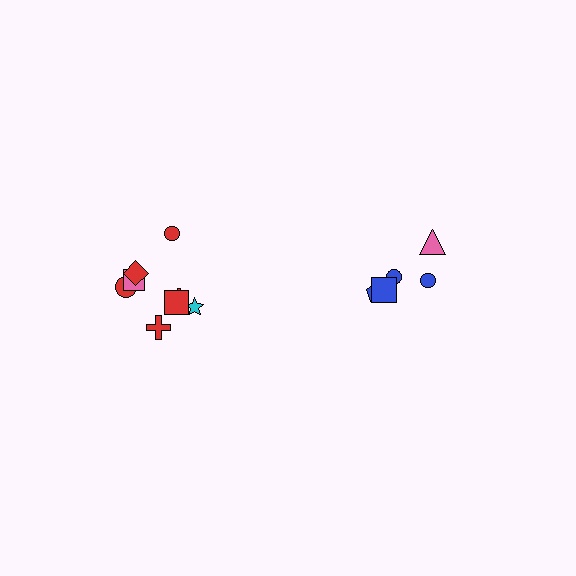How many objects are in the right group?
There are 5 objects.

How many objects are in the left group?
There are 8 objects.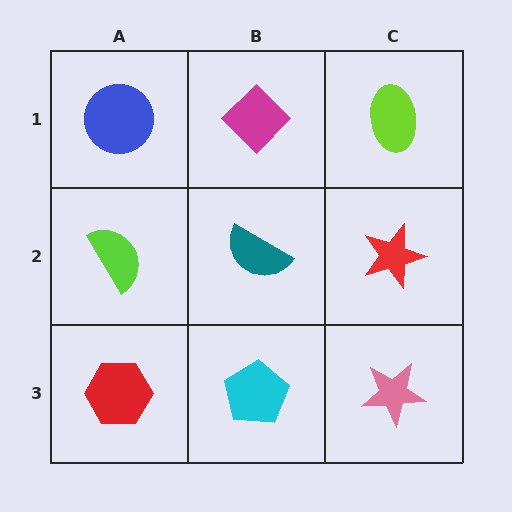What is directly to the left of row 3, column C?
A cyan pentagon.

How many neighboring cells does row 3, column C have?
2.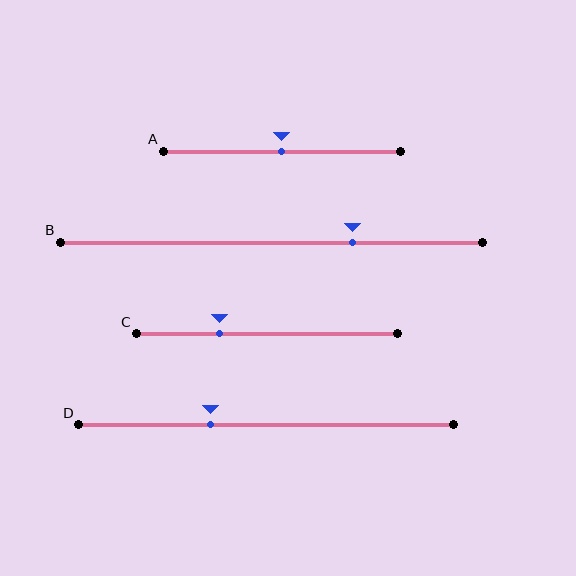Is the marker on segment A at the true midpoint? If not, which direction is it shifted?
Yes, the marker on segment A is at the true midpoint.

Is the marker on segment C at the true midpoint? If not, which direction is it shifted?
No, the marker on segment C is shifted to the left by about 18% of the segment length.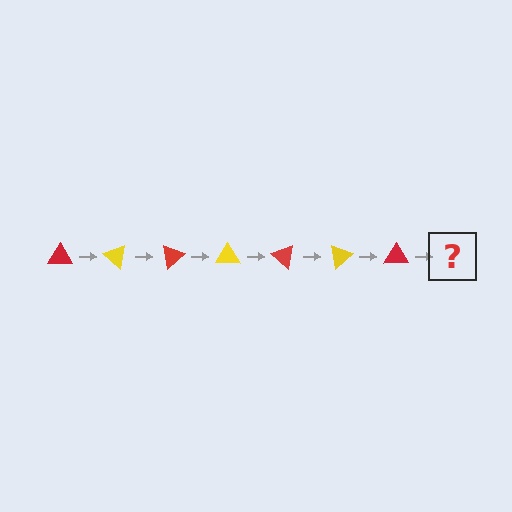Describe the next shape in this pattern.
It should be a yellow triangle, rotated 280 degrees from the start.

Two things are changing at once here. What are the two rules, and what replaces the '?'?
The two rules are that it rotates 40 degrees each step and the color cycles through red and yellow. The '?' should be a yellow triangle, rotated 280 degrees from the start.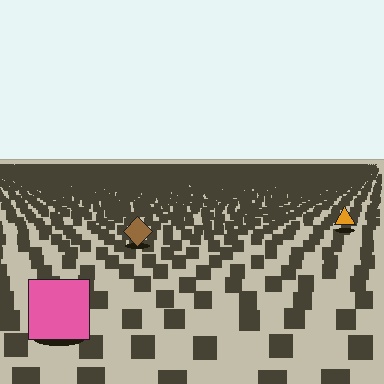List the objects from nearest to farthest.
From nearest to farthest: the pink square, the brown diamond, the orange triangle.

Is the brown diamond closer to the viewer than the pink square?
No. The pink square is closer — you can tell from the texture gradient: the ground texture is coarser near it.